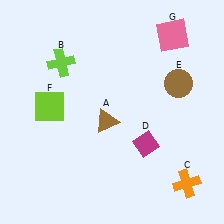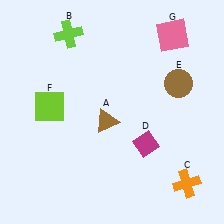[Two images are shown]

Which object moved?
The lime cross (B) moved up.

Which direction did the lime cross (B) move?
The lime cross (B) moved up.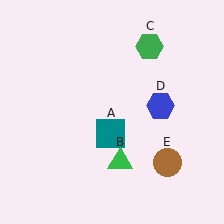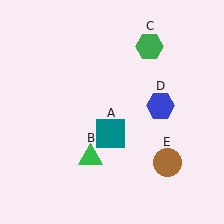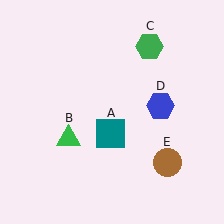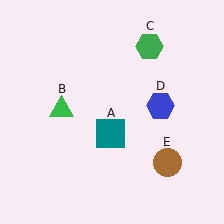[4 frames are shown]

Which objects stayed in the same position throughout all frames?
Teal square (object A) and green hexagon (object C) and blue hexagon (object D) and brown circle (object E) remained stationary.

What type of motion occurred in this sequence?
The green triangle (object B) rotated clockwise around the center of the scene.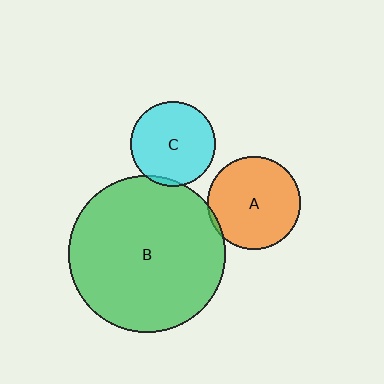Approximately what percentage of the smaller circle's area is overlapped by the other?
Approximately 5%.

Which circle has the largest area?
Circle B (green).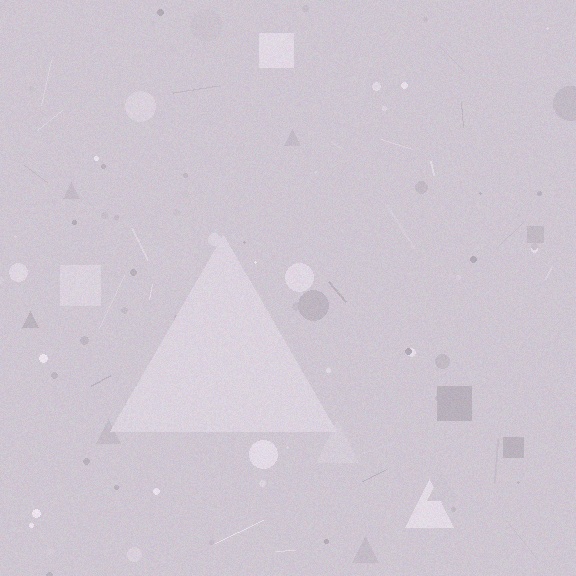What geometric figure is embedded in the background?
A triangle is embedded in the background.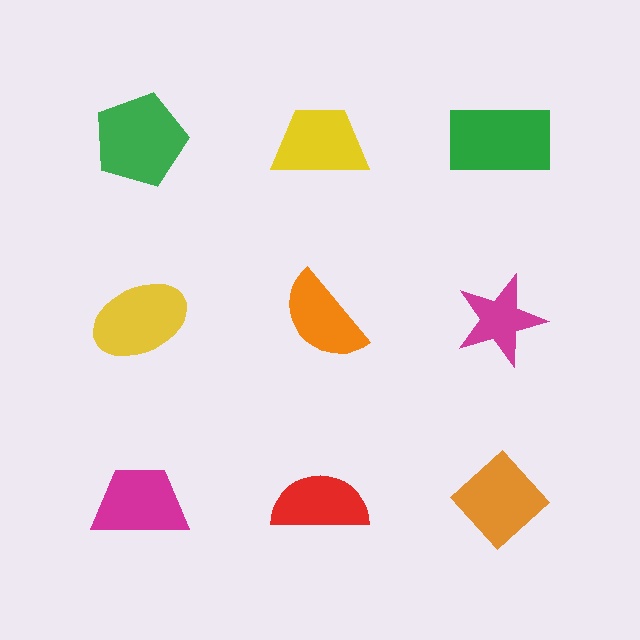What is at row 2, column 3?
A magenta star.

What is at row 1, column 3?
A green rectangle.